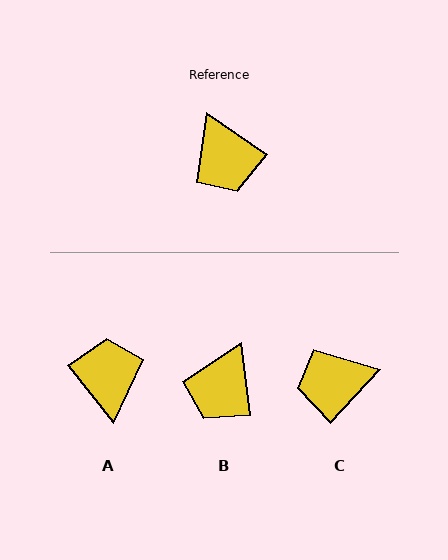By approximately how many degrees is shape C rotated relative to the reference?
Approximately 99 degrees clockwise.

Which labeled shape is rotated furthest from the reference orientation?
A, about 163 degrees away.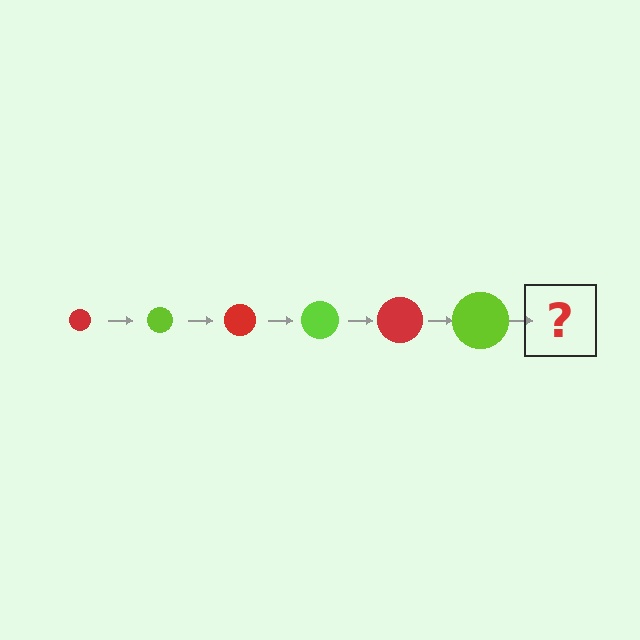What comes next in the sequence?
The next element should be a red circle, larger than the previous one.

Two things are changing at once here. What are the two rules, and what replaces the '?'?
The two rules are that the circle grows larger each step and the color cycles through red and lime. The '?' should be a red circle, larger than the previous one.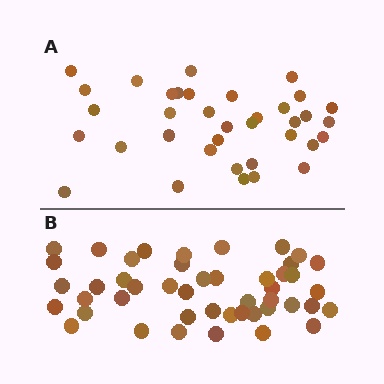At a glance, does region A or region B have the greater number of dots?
Region B (the bottom region) has more dots.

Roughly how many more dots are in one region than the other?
Region B has roughly 10 or so more dots than region A.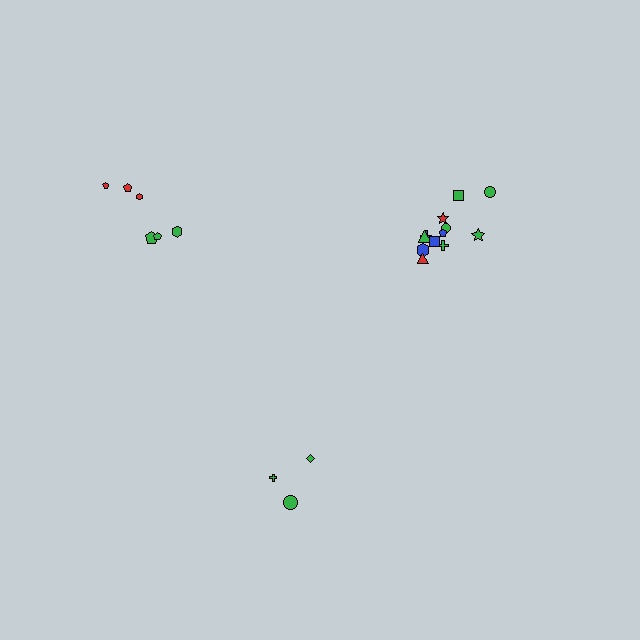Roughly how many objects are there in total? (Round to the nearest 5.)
Roughly 20 objects in total.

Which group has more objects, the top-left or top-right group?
The top-right group.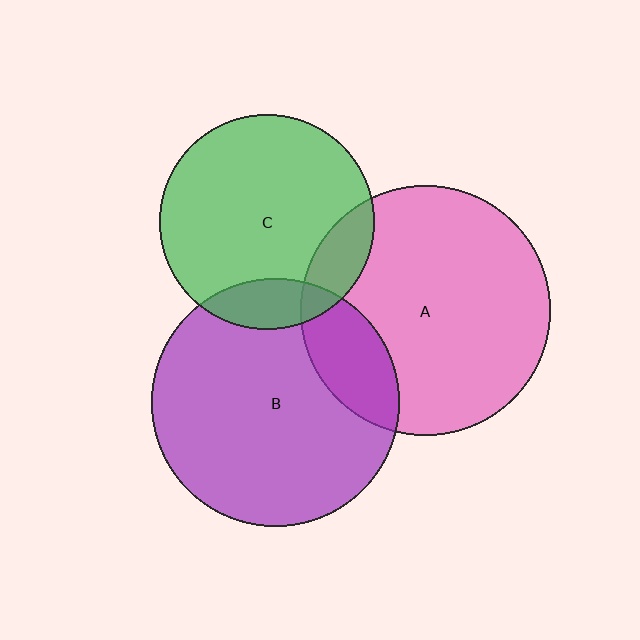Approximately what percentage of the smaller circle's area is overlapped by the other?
Approximately 20%.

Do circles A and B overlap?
Yes.